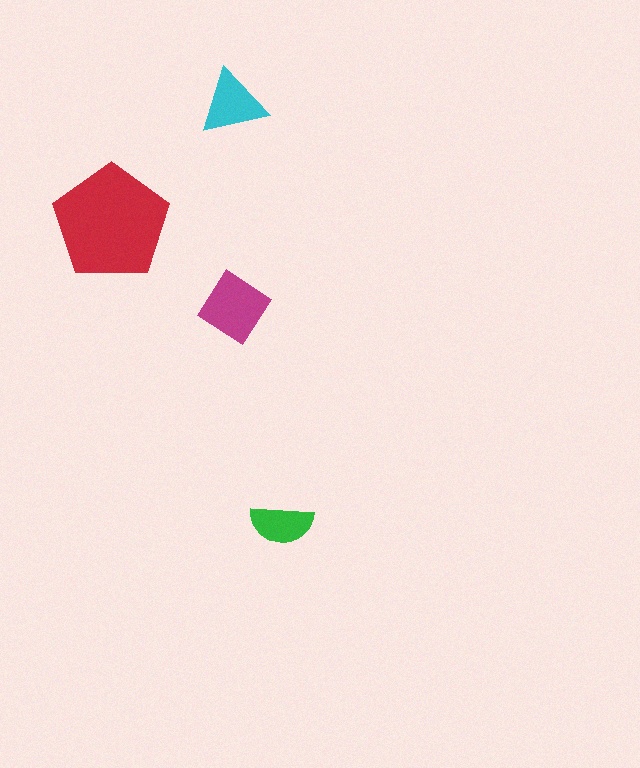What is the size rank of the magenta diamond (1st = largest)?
2nd.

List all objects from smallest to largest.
The green semicircle, the cyan triangle, the magenta diamond, the red pentagon.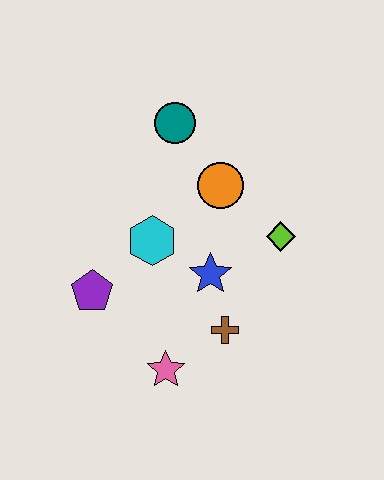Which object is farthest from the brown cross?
The teal circle is farthest from the brown cross.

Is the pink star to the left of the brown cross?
Yes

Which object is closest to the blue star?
The brown cross is closest to the blue star.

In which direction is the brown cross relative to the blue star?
The brown cross is below the blue star.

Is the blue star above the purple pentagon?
Yes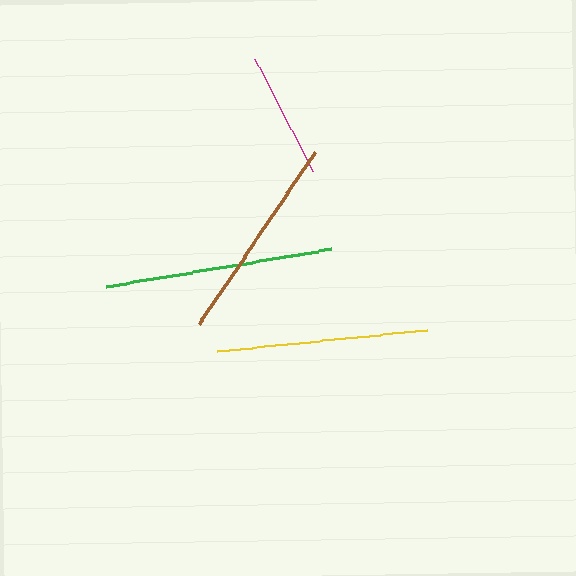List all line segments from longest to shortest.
From longest to shortest: green, yellow, brown, magenta.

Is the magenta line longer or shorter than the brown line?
The brown line is longer than the magenta line.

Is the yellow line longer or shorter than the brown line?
The yellow line is longer than the brown line.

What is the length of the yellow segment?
The yellow segment is approximately 211 pixels long.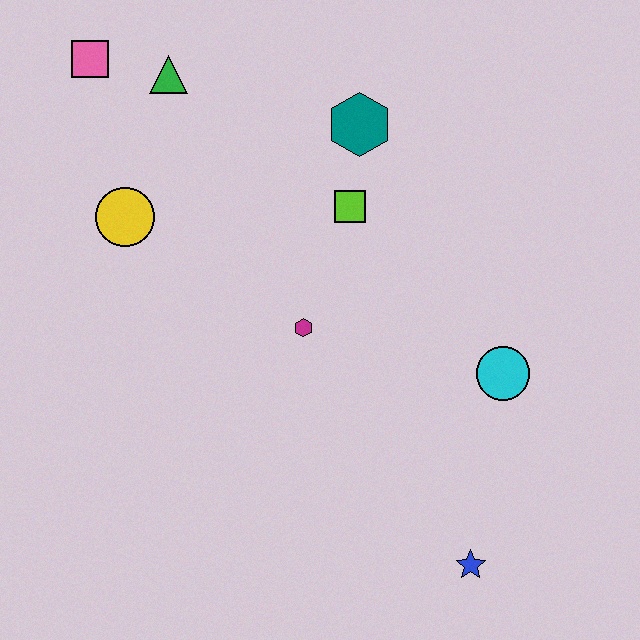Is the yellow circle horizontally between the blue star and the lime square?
No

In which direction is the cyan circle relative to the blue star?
The cyan circle is above the blue star.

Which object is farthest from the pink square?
The blue star is farthest from the pink square.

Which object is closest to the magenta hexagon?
The lime square is closest to the magenta hexagon.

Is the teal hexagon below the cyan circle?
No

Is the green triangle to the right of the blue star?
No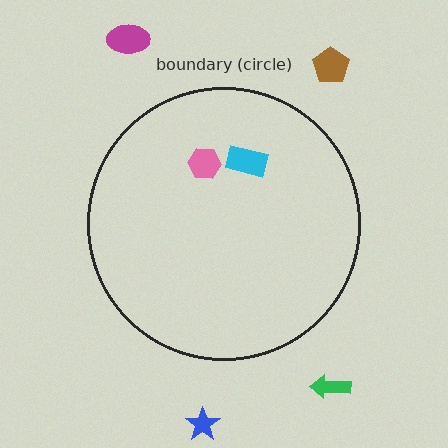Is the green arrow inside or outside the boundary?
Outside.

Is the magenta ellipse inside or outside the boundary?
Outside.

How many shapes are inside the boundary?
2 inside, 4 outside.